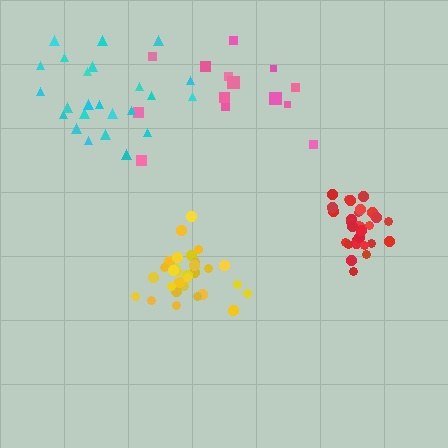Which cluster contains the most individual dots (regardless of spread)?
Yellow (31).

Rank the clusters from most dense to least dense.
yellow, red, cyan, pink.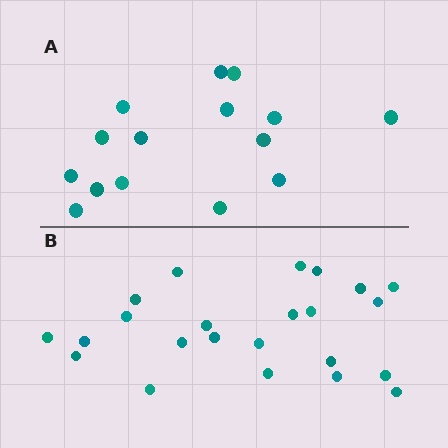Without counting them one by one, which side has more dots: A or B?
Region B (the bottom region) has more dots.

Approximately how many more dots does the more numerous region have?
Region B has roughly 8 or so more dots than region A.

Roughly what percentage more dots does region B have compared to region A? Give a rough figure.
About 55% more.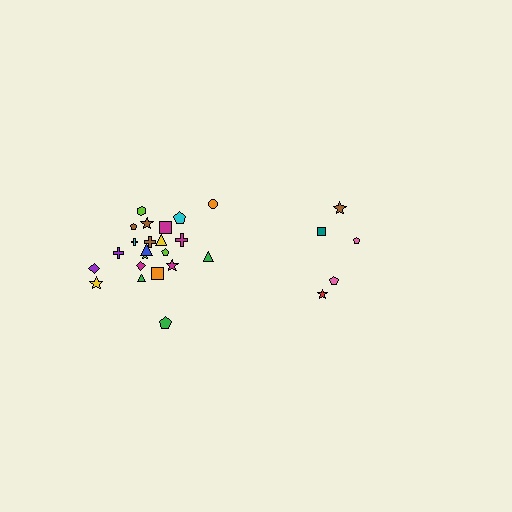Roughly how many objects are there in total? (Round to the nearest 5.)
Roughly 25 objects in total.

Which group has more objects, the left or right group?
The left group.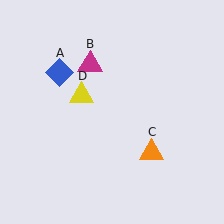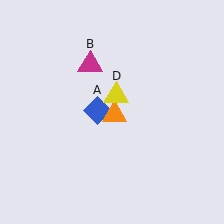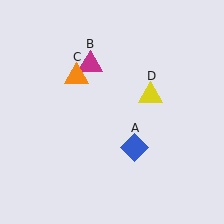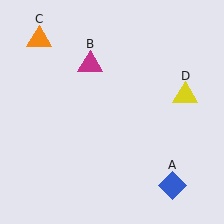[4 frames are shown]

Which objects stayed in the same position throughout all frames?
Magenta triangle (object B) remained stationary.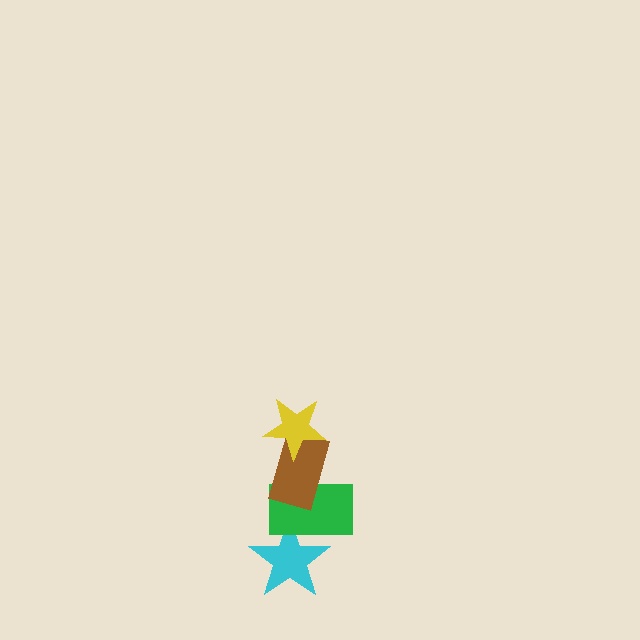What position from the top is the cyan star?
The cyan star is 4th from the top.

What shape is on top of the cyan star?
The green rectangle is on top of the cyan star.